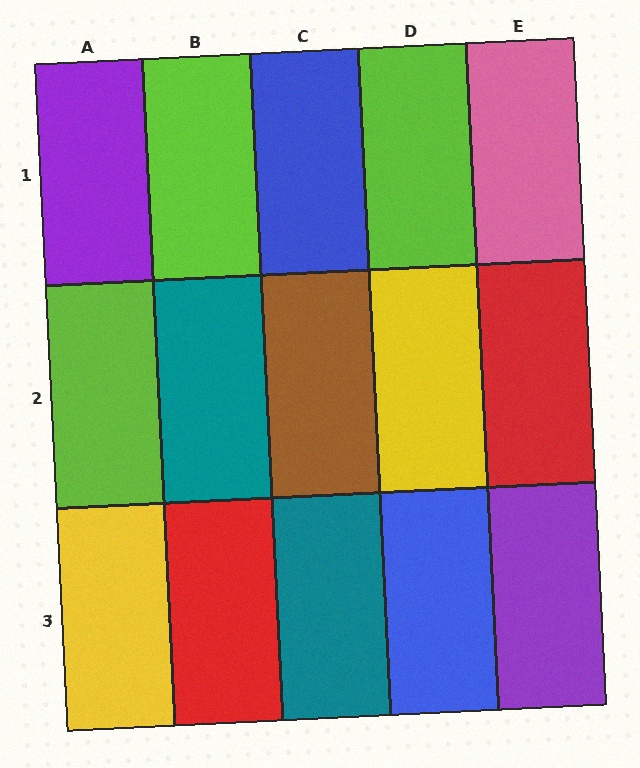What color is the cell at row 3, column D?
Blue.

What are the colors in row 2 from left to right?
Lime, teal, brown, yellow, red.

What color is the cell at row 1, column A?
Purple.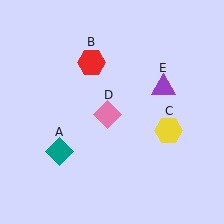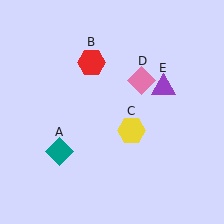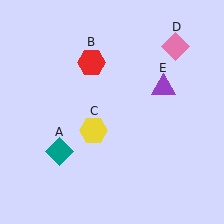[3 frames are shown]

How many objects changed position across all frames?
2 objects changed position: yellow hexagon (object C), pink diamond (object D).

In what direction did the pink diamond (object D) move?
The pink diamond (object D) moved up and to the right.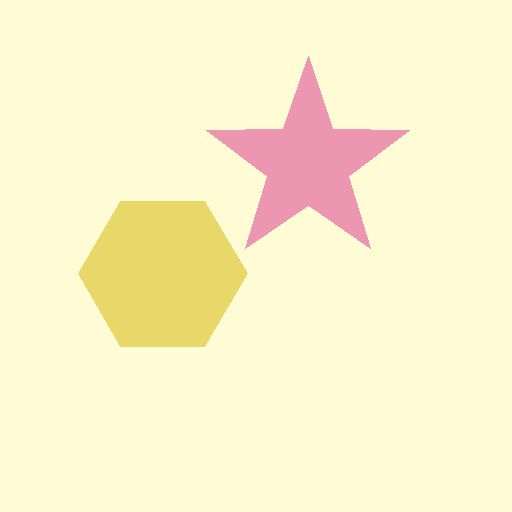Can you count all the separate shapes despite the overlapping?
Yes, there are 2 separate shapes.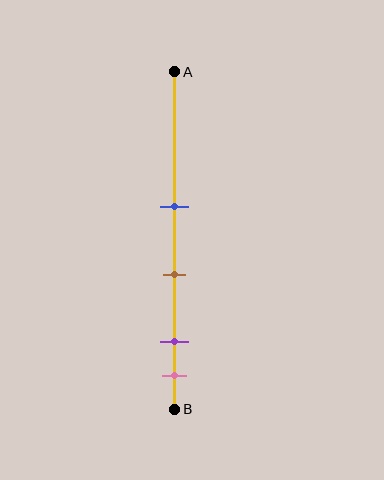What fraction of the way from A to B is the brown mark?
The brown mark is approximately 60% (0.6) of the way from A to B.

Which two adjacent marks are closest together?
The purple and pink marks are the closest adjacent pair.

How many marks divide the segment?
There are 4 marks dividing the segment.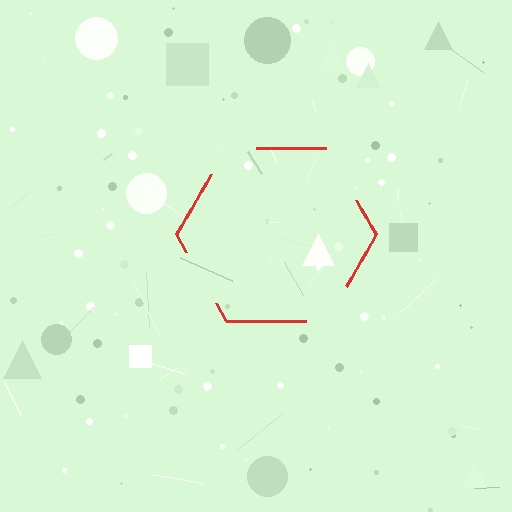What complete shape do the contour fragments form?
The contour fragments form a hexagon.